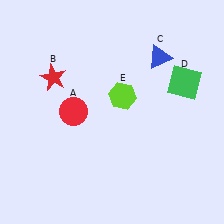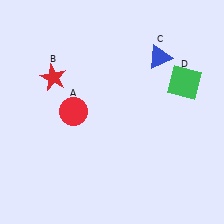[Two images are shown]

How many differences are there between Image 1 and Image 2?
There is 1 difference between the two images.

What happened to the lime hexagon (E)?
The lime hexagon (E) was removed in Image 2. It was in the top-right area of Image 1.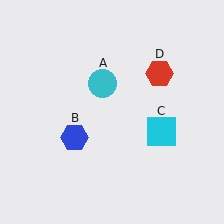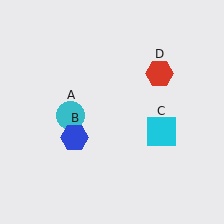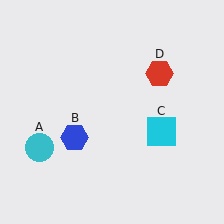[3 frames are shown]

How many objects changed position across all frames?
1 object changed position: cyan circle (object A).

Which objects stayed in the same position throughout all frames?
Blue hexagon (object B) and cyan square (object C) and red hexagon (object D) remained stationary.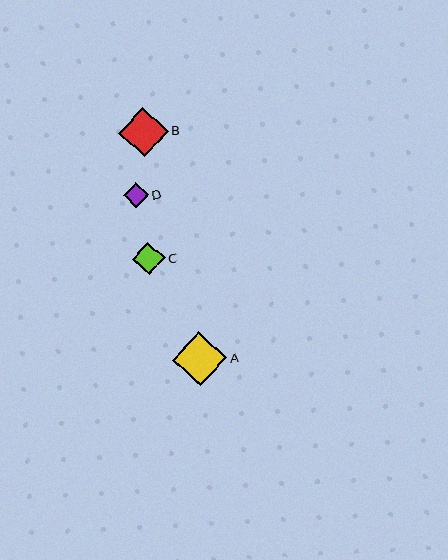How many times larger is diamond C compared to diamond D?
Diamond C is approximately 1.3 times the size of diamond D.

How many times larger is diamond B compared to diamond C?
Diamond B is approximately 1.5 times the size of diamond C.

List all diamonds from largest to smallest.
From largest to smallest: A, B, C, D.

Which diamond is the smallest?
Diamond D is the smallest with a size of approximately 24 pixels.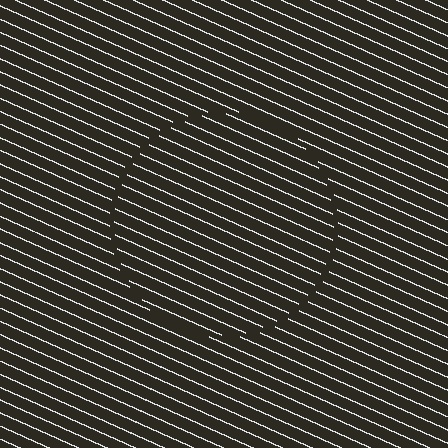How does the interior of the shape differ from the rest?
The interior of the shape contains the same grating, shifted by half a period — the contour is defined by the phase discontinuity where line-ends from the inner and outer gratings abut.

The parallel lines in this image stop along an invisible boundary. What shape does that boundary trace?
An illusory circle. The interior of the shape contains the same grating, shifted by half a period — the contour is defined by the phase discontinuity where line-ends from the inner and outer gratings abut.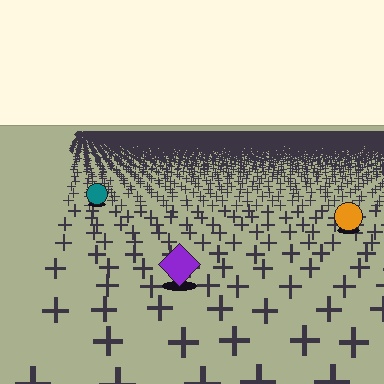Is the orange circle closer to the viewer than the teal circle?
Yes. The orange circle is closer — you can tell from the texture gradient: the ground texture is coarser near it.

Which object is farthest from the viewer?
The teal circle is farthest from the viewer. It appears smaller and the ground texture around it is denser.